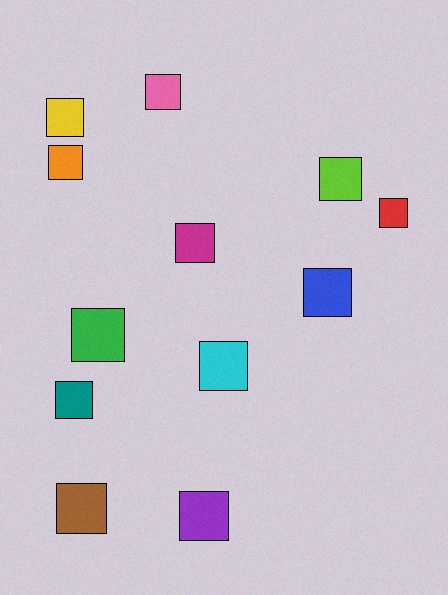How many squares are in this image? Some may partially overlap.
There are 12 squares.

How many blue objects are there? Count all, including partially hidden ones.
There is 1 blue object.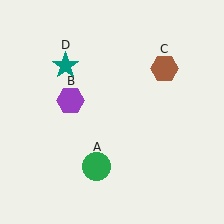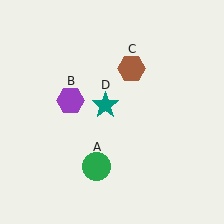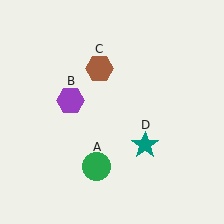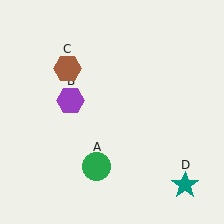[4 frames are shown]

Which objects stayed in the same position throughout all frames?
Green circle (object A) and purple hexagon (object B) remained stationary.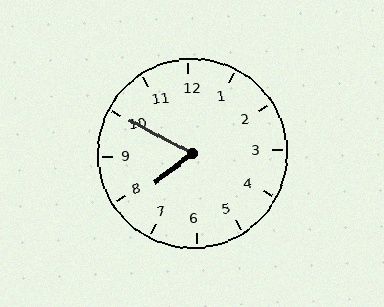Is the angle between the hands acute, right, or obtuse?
It is acute.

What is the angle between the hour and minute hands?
Approximately 65 degrees.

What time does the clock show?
7:50.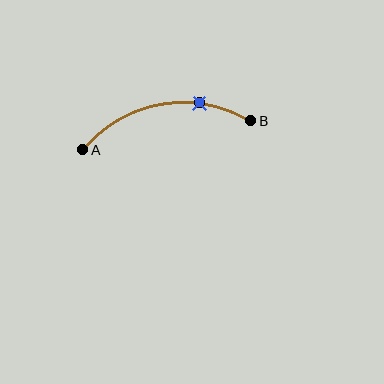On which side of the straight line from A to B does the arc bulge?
The arc bulges above the straight line connecting A and B.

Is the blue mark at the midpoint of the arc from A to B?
No. The blue mark lies on the arc but is closer to endpoint B. The arc midpoint would be at the point on the curve equidistant along the arc from both A and B.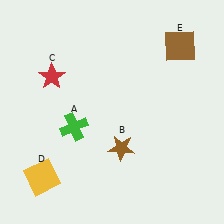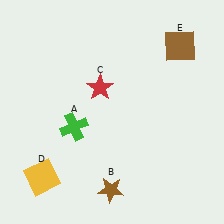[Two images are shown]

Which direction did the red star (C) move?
The red star (C) moved right.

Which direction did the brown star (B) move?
The brown star (B) moved down.